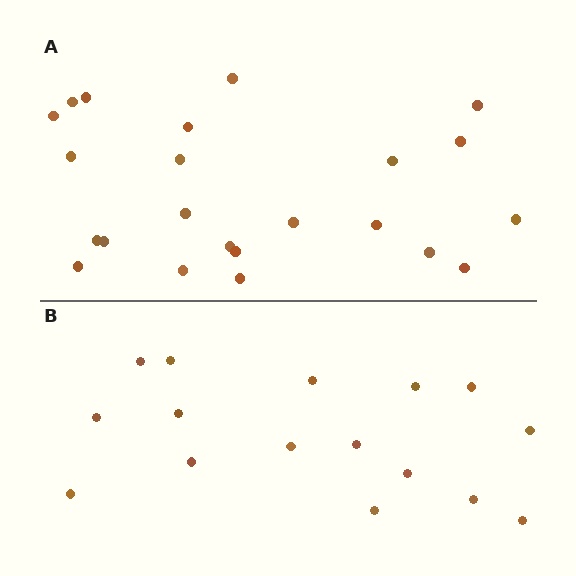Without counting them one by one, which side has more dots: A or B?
Region A (the top region) has more dots.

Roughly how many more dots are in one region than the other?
Region A has roughly 8 or so more dots than region B.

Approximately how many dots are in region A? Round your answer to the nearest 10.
About 20 dots. (The exact count is 23, which rounds to 20.)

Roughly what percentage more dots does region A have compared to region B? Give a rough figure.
About 45% more.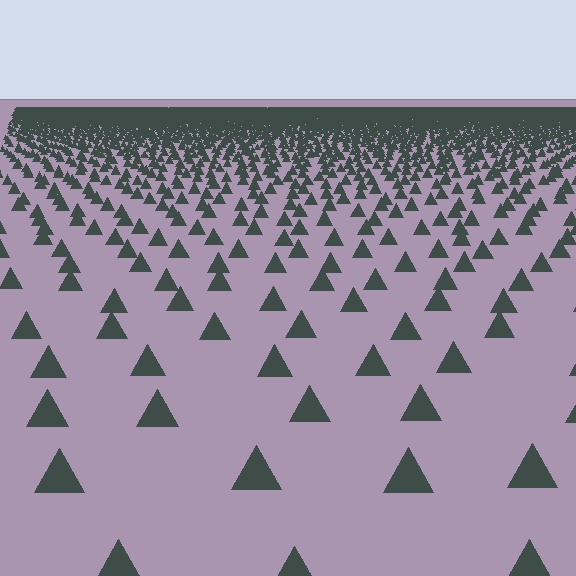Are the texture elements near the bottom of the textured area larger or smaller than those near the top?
Larger. Near the bottom, elements are closer to the viewer and appear at a bigger on-screen size.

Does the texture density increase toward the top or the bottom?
Density increases toward the top.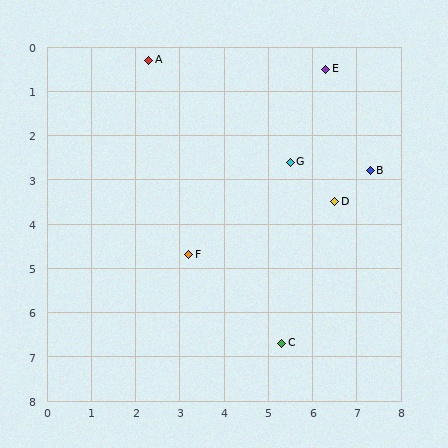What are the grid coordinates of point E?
Point E is at approximately (6.3, 0.5).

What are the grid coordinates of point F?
Point F is at approximately (3.2, 4.7).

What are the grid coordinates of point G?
Point G is at approximately (5.5, 2.6).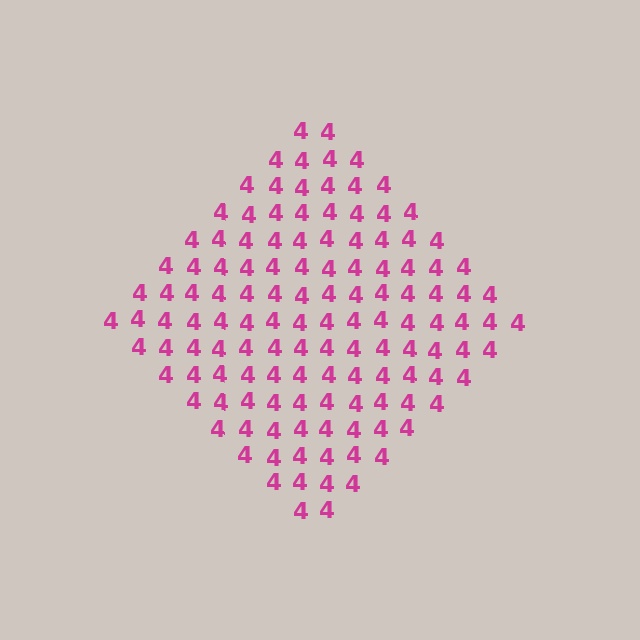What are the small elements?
The small elements are digit 4's.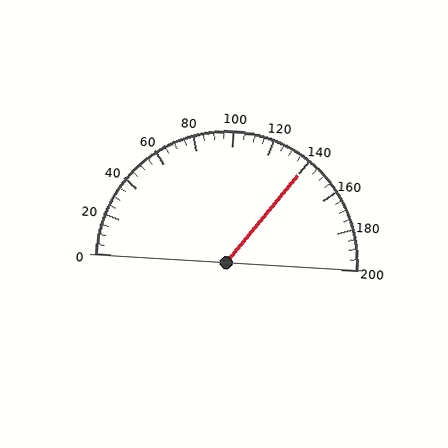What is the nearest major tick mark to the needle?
The nearest major tick mark is 140.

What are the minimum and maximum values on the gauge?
The gauge ranges from 0 to 200.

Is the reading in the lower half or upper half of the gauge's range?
The reading is in the upper half of the range (0 to 200).